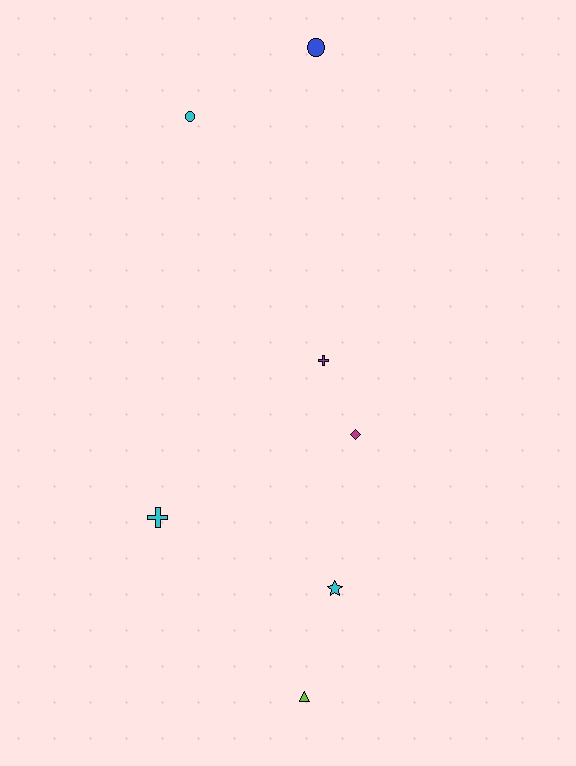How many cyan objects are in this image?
There are 3 cyan objects.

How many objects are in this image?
There are 7 objects.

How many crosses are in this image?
There are 2 crosses.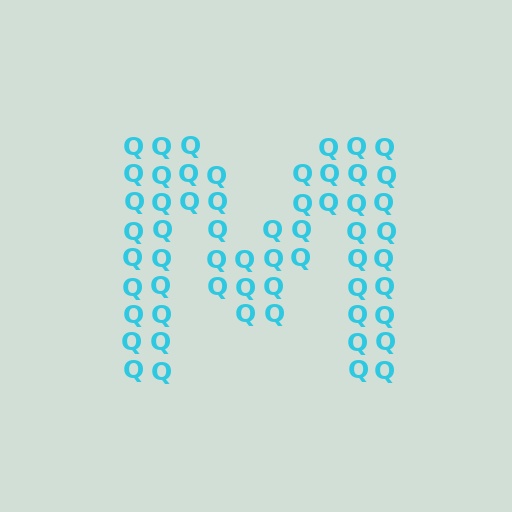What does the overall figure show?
The overall figure shows the letter M.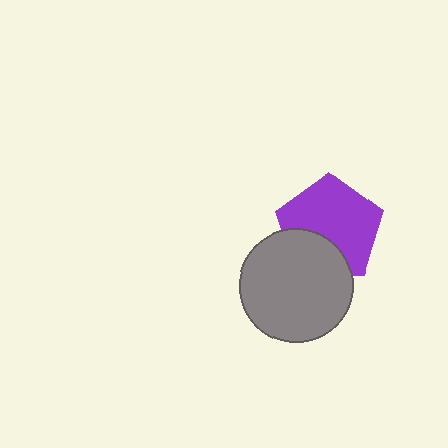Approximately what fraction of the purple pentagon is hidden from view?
Roughly 31% of the purple pentagon is hidden behind the gray circle.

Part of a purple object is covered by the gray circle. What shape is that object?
It is a pentagon.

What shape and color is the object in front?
The object in front is a gray circle.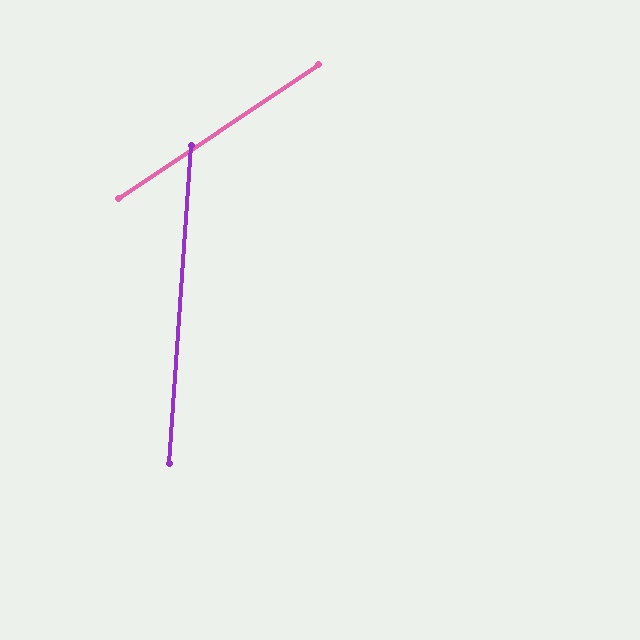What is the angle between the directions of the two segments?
Approximately 52 degrees.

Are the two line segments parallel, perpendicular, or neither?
Neither parallel nor perpendicular — they differ by about 52°.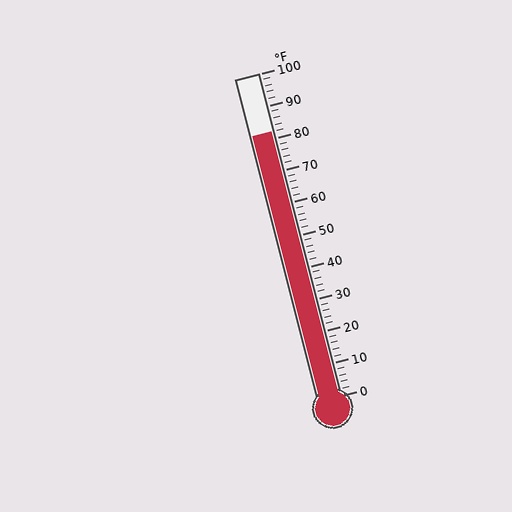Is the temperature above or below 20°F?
The temperature is above 20°F.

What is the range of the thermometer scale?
The thermometer scale ranges from 0°F to 100°F.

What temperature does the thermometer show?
The thermometer shows approximately 82°F.